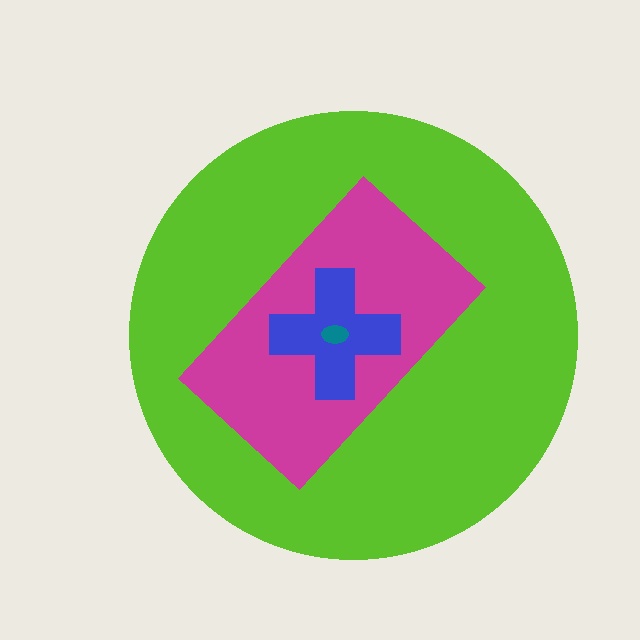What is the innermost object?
The teal ellipse.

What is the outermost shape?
The lime circle.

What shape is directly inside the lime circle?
The magenta rectangle.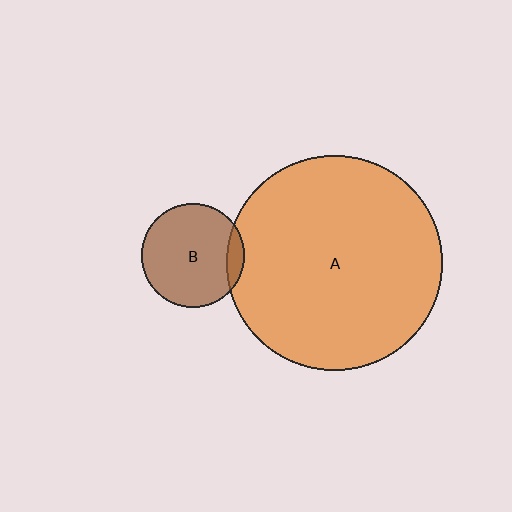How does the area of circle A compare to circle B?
Approximately 4.4 times.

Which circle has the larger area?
Circle A (orange).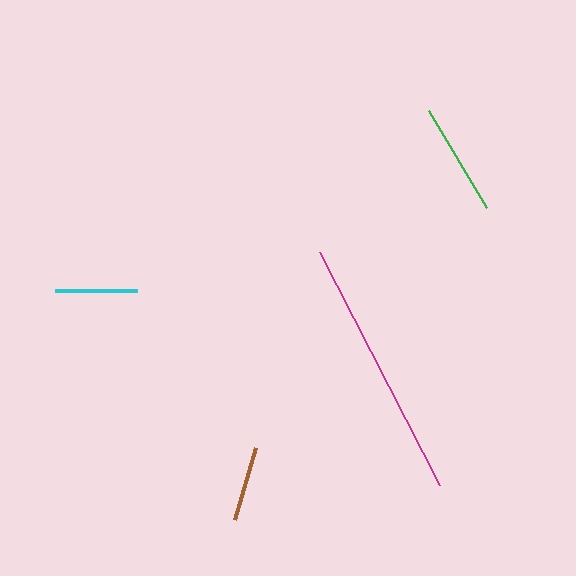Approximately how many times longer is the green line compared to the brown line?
The green line is approximately 1.5 times the length of the brown line.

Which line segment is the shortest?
The brown line is the shortest at approximately 75 pixels.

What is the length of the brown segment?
The brown segment is approximately 75 pixels long.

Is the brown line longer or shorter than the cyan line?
The cyan line is longer than the brown line.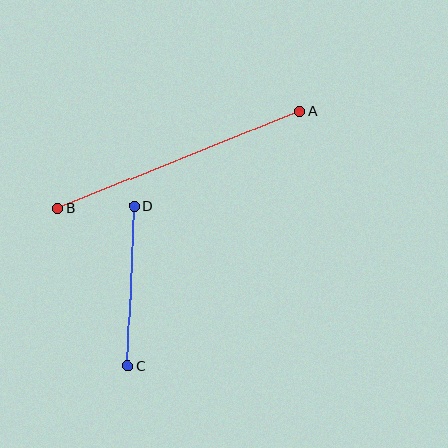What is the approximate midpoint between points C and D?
The midpoint is at approximately (131, 286) pixels.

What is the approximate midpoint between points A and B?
The midpoint is at approximately (178, 160) pixels.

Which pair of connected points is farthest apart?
Points A and B are farthest apart.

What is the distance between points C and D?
The distance is approximately 160 pixels.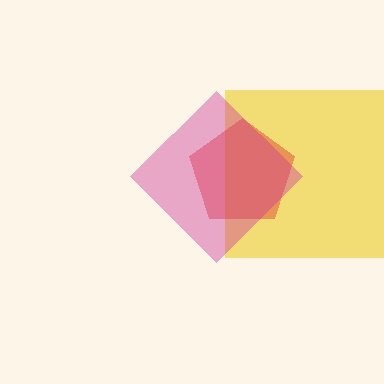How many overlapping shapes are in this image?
There are 3 overlapping shapes in the image.